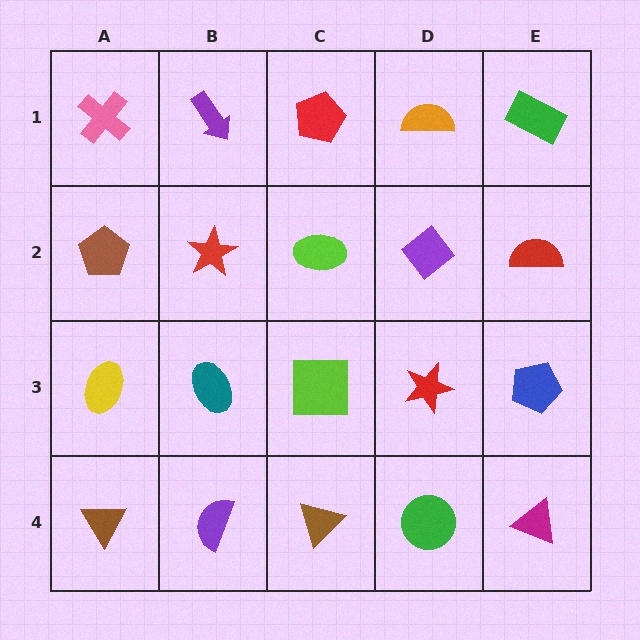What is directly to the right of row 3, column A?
A teal ellipse.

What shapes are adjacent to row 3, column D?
A purple diamond (row 2, column D), a green circle (row 4, column D), a lime square (row 3, column C), a blue pentagon (row 3, column E).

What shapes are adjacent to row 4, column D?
A red star (row 3, column D), a brown triangle (row 4, column C), a magenta triangle (row 4, column E).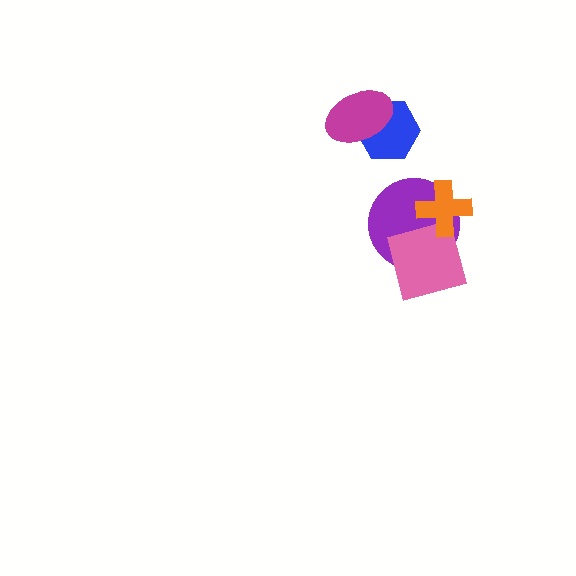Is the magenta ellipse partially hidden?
No, no other shape covers it.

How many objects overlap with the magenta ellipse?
1 object overlaps with the magenta ellipse.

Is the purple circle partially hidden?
Yes, it is partially covered by another shape.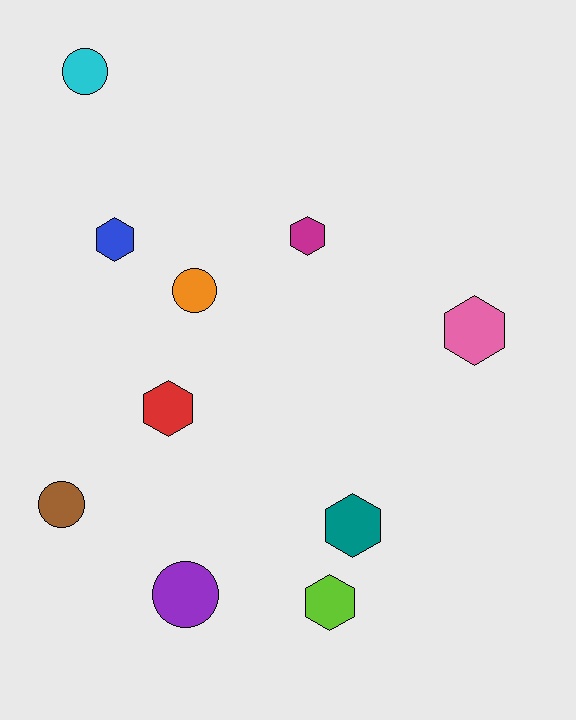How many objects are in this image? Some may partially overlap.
There are 10 objects.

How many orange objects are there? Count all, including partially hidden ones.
There is 1 orange object.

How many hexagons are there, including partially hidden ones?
There are 6 hexagons.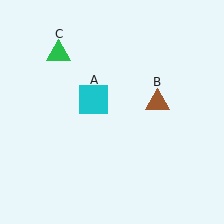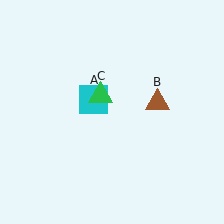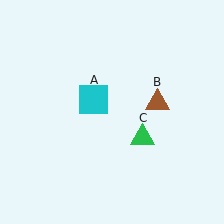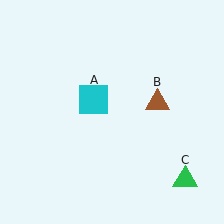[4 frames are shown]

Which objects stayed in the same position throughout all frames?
Cyan square (object A) and brown triangle (object B) remained stationary.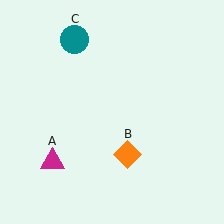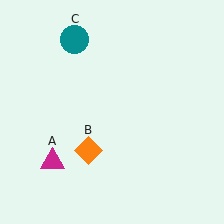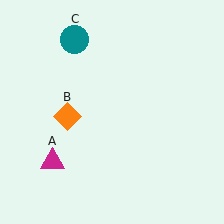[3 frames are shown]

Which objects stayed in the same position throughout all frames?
Magenta triangle (object A) and teal circle (object C) remained stationary.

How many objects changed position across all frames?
1 object changed position: orange diamond (object B).